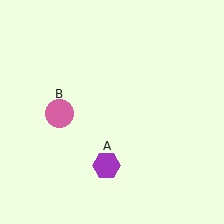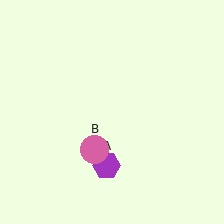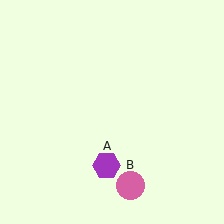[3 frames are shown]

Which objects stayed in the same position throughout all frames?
Purple hexagon (object A) remained stationary.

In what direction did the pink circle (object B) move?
The pink circle (object B) moved down and to the right.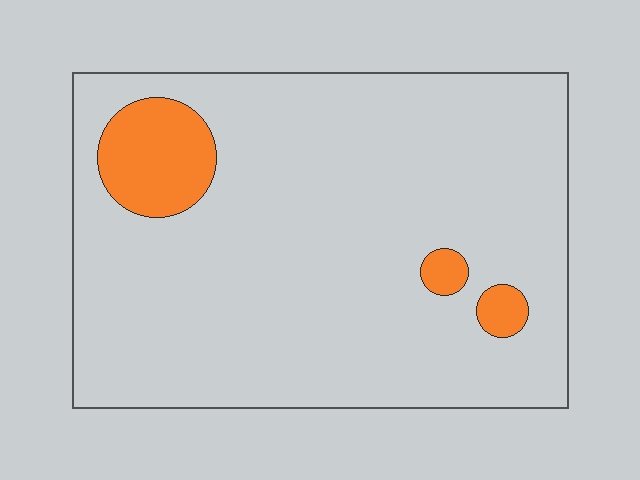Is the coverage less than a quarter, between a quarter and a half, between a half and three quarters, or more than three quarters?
Less than a quarter.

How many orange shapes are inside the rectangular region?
3.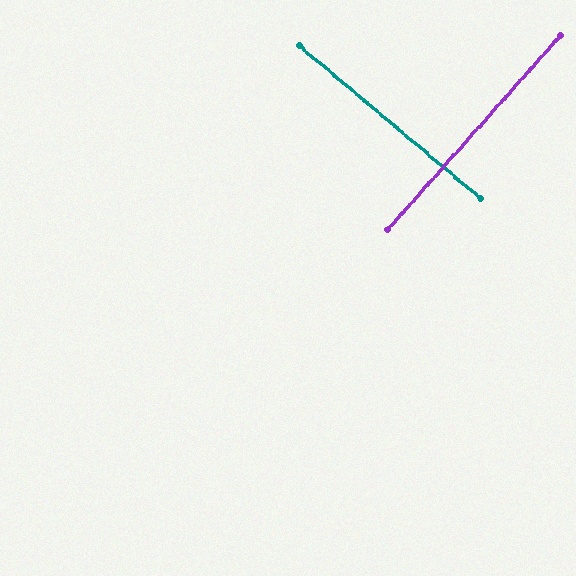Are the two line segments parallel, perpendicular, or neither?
Perpendicular — they meet at approximately 88°.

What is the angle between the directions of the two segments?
Approximately 88 degrees.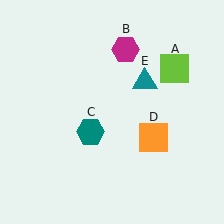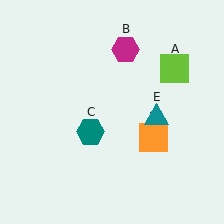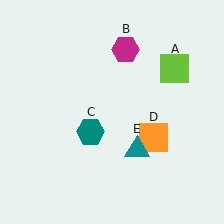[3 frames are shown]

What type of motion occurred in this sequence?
The teal triangle (object E) rotated clockwise around the center of the scene.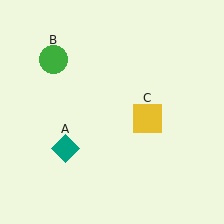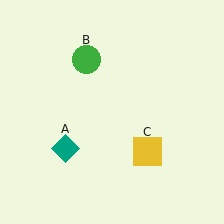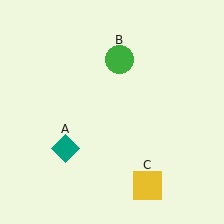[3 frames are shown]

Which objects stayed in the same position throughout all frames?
Teal diamond (object A) remained stationary.